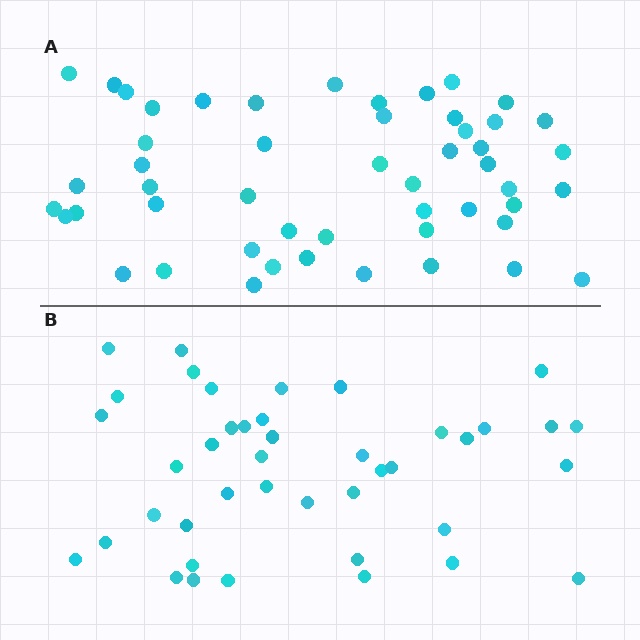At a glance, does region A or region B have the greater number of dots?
Region A (the top region) has more dots.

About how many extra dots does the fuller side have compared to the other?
Region A has roughly 8 or so more dots than region B.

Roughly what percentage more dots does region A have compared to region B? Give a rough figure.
About 20% more.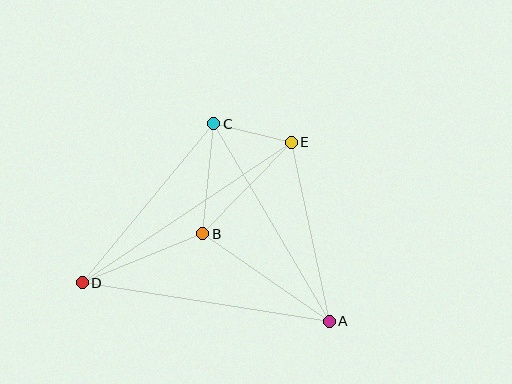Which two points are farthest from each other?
Points D and E are farthest from each other.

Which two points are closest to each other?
Points C and E are closest to each other.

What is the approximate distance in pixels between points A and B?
The distance between A and B is approximately 154 pixels.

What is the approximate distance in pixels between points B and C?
The distance between B and C is approximately 111 pixels.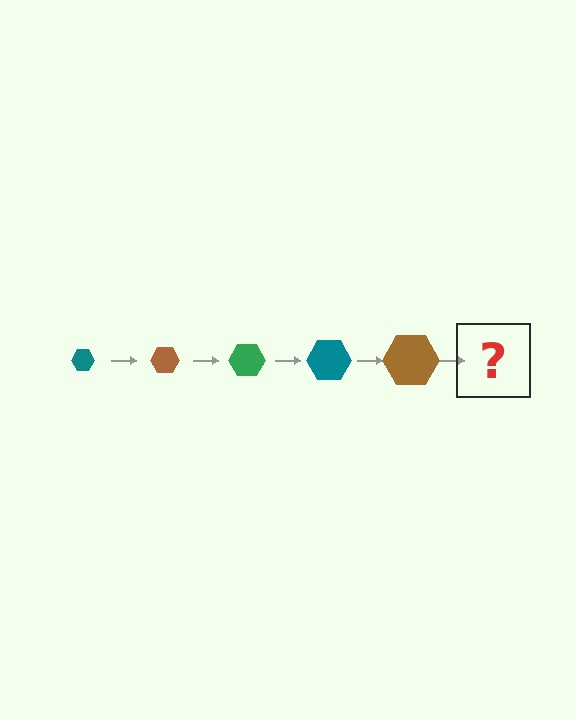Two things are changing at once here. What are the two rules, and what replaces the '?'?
The two rules are that the hexagon grows larger each step and the color cycles through teal, brown, and green. The '?' should be a green hexagon, larger than the previous one.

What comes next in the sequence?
The next element should be a green hexagon, larger than the previous one.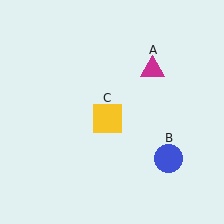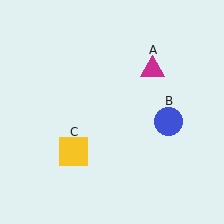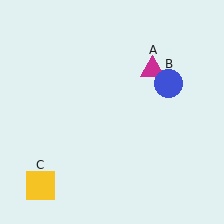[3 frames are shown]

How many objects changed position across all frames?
2 objects changed position: blue circle (object B), yellow square (object C).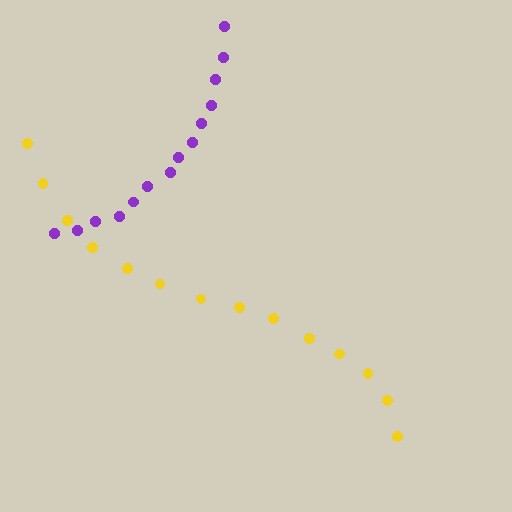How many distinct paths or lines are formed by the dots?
There are 2 distinct paths.